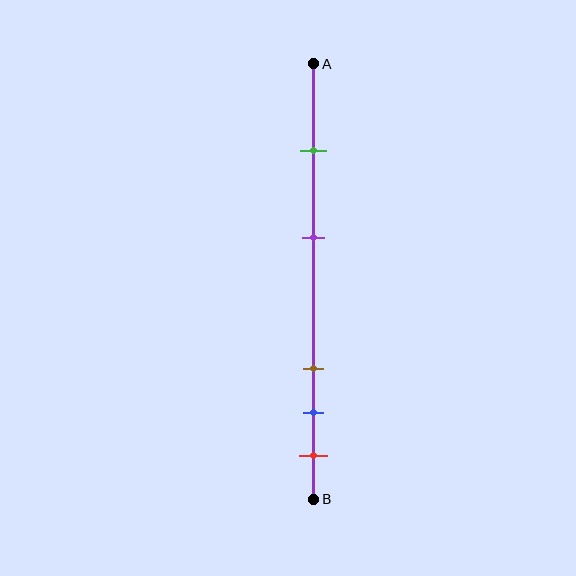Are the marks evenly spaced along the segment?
No, the marks are not evenly spaced.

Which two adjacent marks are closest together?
The blue and red marks are the closest adjacent pair.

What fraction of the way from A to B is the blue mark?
The blue mark is approximately 80% (0.8) of the way from A to B.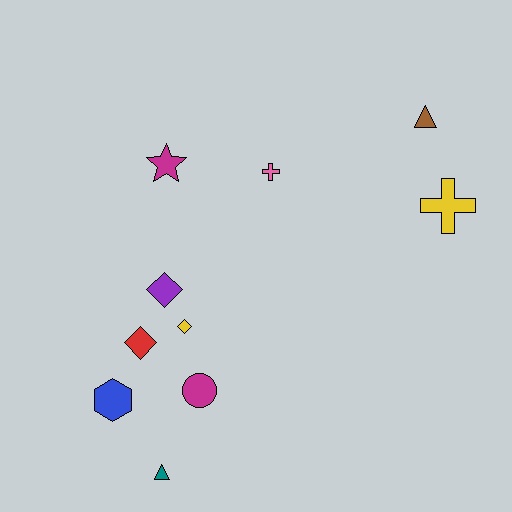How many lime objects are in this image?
There are no lime objects.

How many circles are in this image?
There is 1 circle.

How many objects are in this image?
There are 10 objects.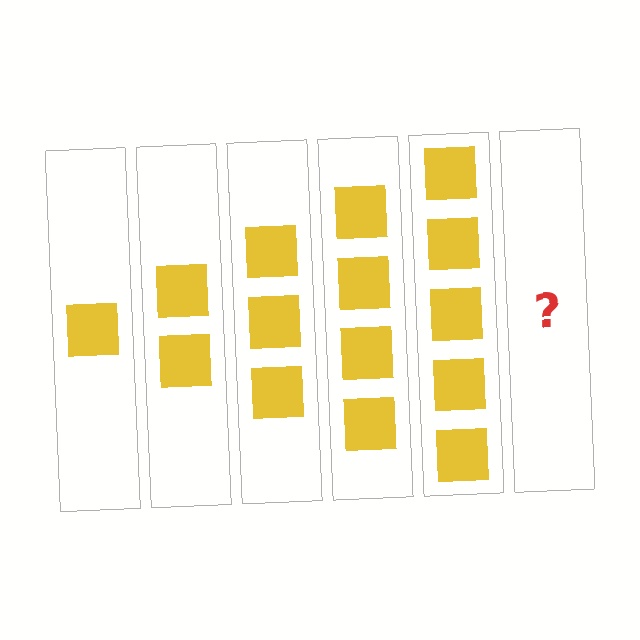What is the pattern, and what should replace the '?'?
The pattern is that each step adds one more square. The '?' should be 6 squares.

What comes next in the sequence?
The next element should be 6 squares.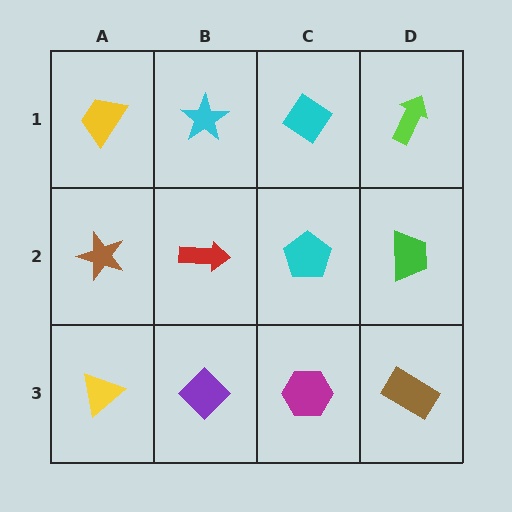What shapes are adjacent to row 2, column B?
A cyan star (row 1, column B), a purple diamond (row 3, column B), a brown star (row 2, column A), a cyan pentagon (row 2, column C).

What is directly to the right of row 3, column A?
A purple diamond.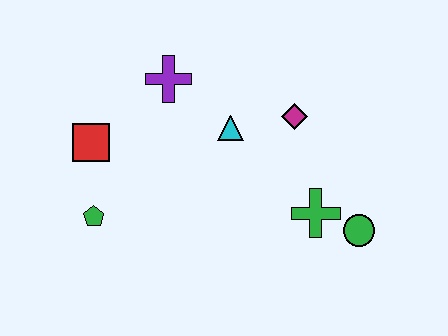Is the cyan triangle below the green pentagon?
No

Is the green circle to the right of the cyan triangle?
Yes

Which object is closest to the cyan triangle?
The magenta diamond is closest to the cyan triangle.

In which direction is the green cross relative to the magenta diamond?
The green cross is below the magenta diamond.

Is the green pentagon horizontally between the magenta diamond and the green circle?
No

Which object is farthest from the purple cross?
The green circle is farthest from the purple cross.